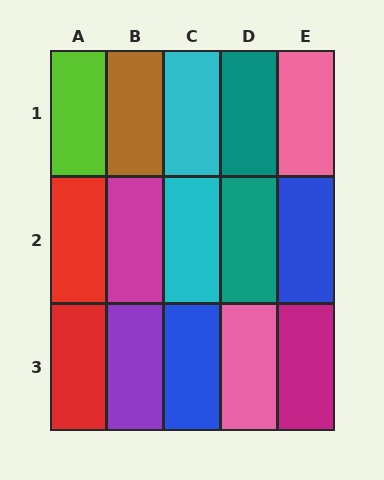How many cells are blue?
2 cells are blue.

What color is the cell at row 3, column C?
Blue.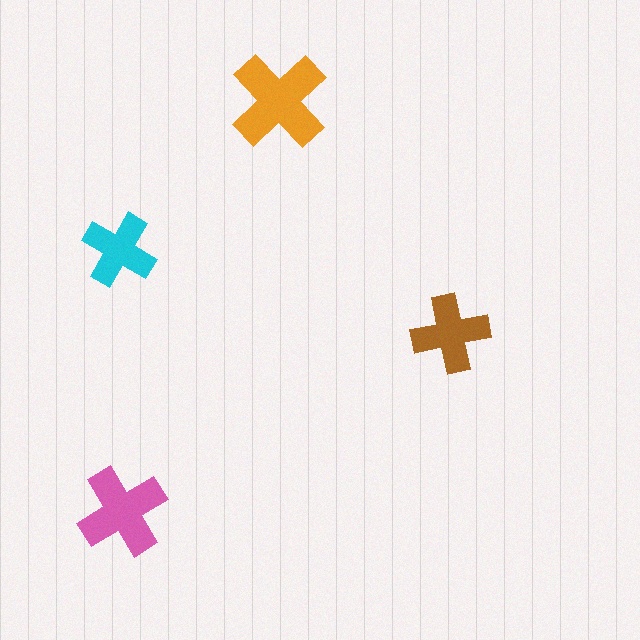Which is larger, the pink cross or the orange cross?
The orange one.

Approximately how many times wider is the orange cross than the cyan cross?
About 1.5 times wider.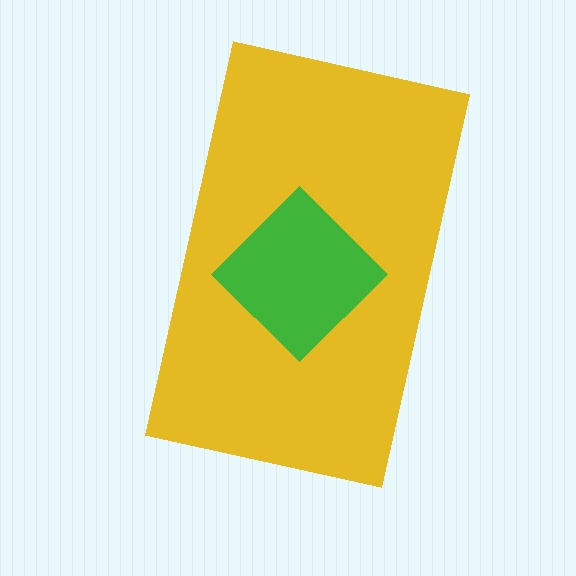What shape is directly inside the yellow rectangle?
The green diamond.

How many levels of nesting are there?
2.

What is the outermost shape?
The yellow rectangle.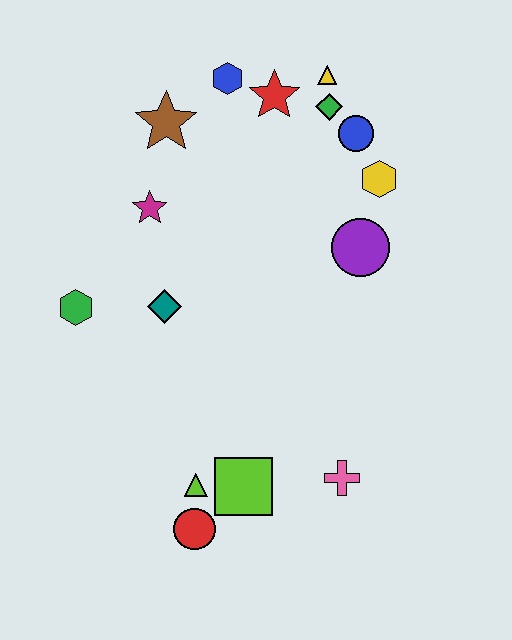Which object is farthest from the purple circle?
The red circle is farthest from the purple circle.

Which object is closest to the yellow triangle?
The green diamond is closest to the yellow triangle.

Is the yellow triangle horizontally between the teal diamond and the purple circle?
Yes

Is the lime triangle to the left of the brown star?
No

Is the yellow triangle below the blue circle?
No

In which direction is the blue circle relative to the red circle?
The blue circle is above the red circle.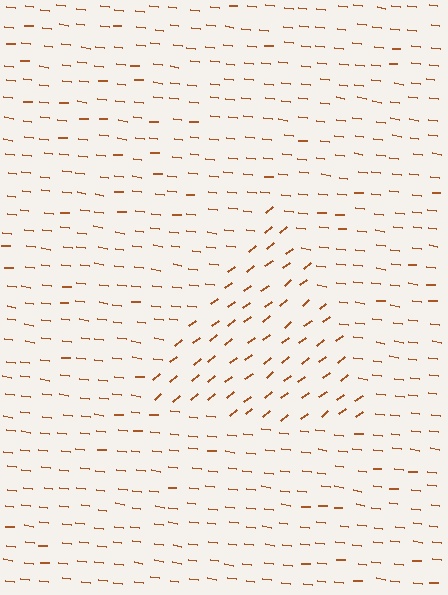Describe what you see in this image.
The image is filled with small brown line segments. A triangle region in the image has lines oriented differently from the surrounding lines, creating a visible texture boundary.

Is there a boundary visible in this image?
Yes, there is a texture boundary formed by a change in line orientation.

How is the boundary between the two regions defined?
The boundary is defined purely by a change in line orientation (approximately 45 degrees difference). All lines are the same color and thickness.